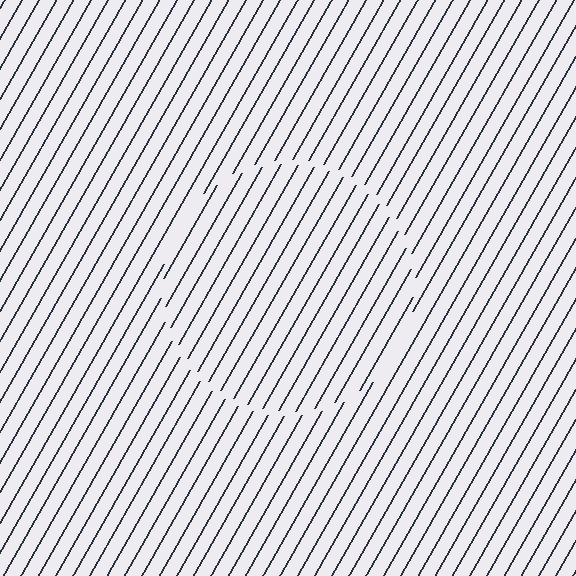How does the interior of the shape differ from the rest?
The interior of the shape contains the same grating, shifted by half a period — the contour is defined by the phase discontinuity where line-ends from the inner and outer gratings abut.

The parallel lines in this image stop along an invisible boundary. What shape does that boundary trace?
An illusory circle. The interior of the shape contains the same grating, shifted by half a period — the contour is defined by the phase discontinuity where line-ends from the inner and outer gratings abut.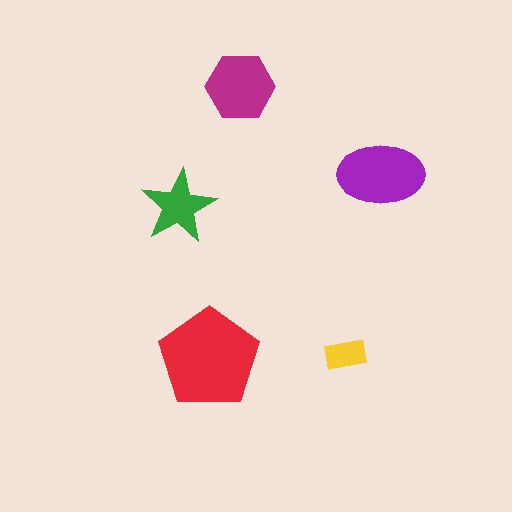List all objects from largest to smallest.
The red pentagon, the purple ellipse, the magenta hexagon, the green star, the yellow rectangle.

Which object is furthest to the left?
The green star is leftmost.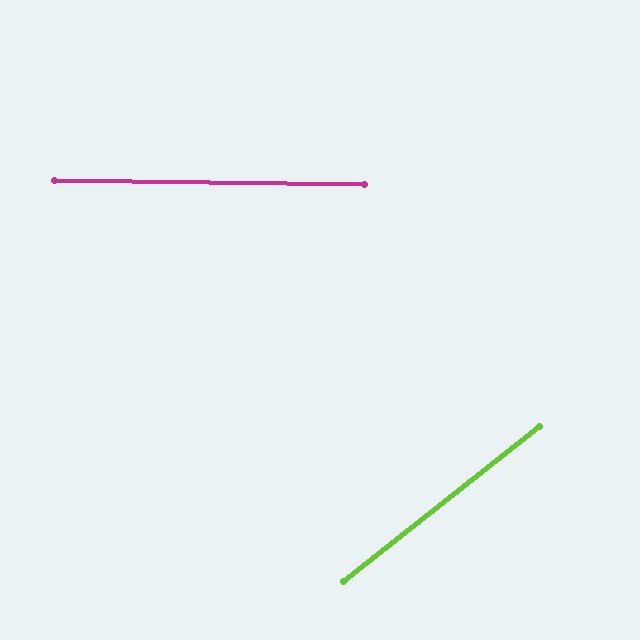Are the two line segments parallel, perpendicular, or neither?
Neither parallel nor perpendicular — they differ by about 39°.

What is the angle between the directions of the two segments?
Approximately 39 degrees.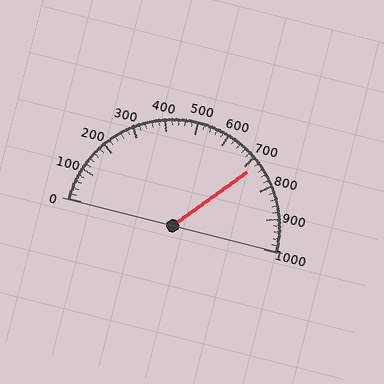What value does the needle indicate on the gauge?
The needle indicates approximately 720.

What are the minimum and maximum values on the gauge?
The gauge ranges from 0 to 1000.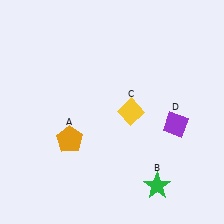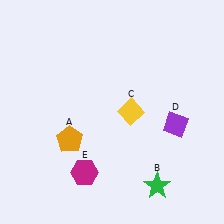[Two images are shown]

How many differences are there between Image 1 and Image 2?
There is 1 difference between the two images.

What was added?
A magenta hexagon (E) was added in Image 2.